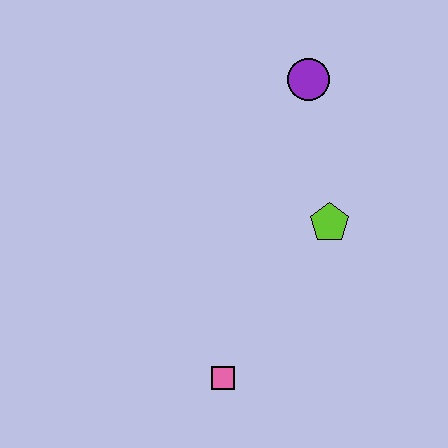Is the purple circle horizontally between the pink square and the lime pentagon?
Yes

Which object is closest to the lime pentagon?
The purple circle is closest to the lime pentagon.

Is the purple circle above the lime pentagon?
Yes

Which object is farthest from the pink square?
The purple circle is farthest from the pink square.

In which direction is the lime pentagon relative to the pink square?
The lime pentagon is above the pink square.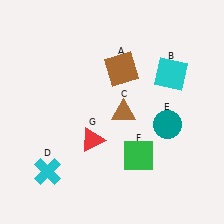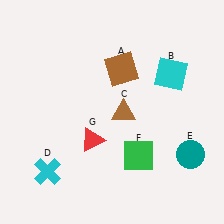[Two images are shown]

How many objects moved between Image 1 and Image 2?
1 object moved between the two images.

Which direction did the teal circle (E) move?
The teal circle (E) moved down.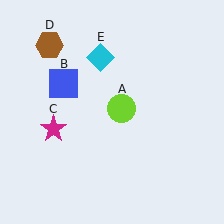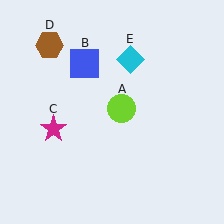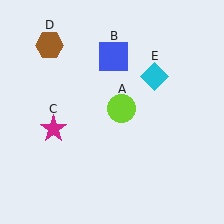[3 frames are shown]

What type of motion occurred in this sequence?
The blue square (object B), cyan diamond (object E) rotated clockwise around the center of the scene.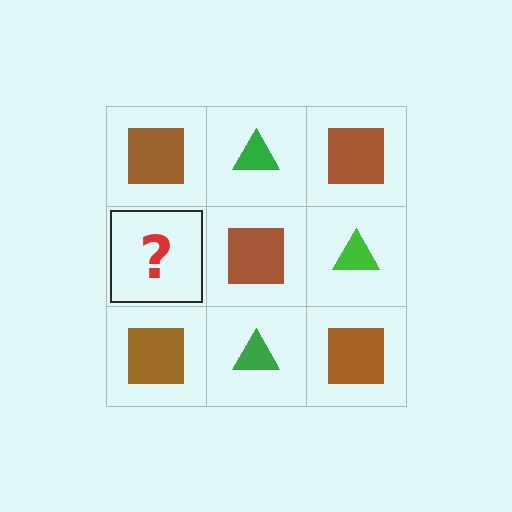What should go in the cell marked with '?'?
The missing cell should contain a green triangle.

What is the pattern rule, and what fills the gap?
The rule is that it alternates brown square and green triangle in a checkerboard pattern. The gap should be filled with a green triangle.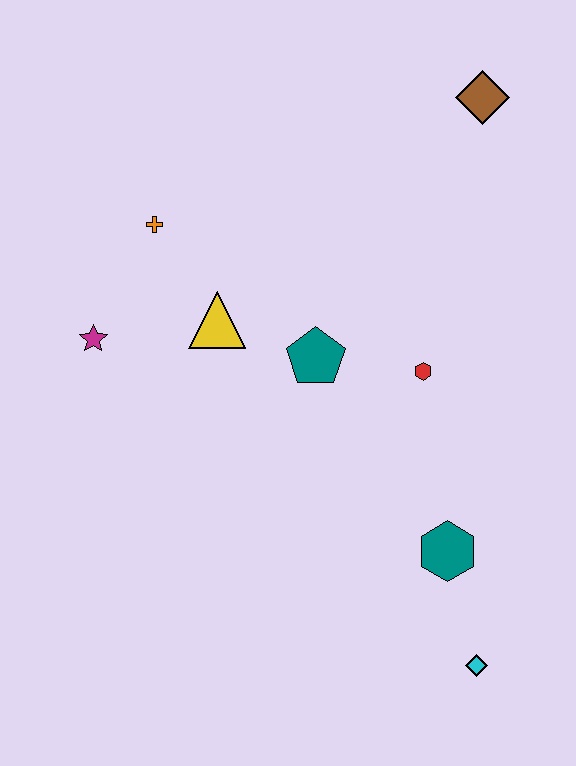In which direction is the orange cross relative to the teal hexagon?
The orange cross is above the teal hexagon.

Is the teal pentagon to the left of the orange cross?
No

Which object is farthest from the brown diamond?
The cyan diamond is farthest from the brown diamond.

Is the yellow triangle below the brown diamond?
Yes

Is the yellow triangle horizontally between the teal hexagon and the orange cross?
Yes